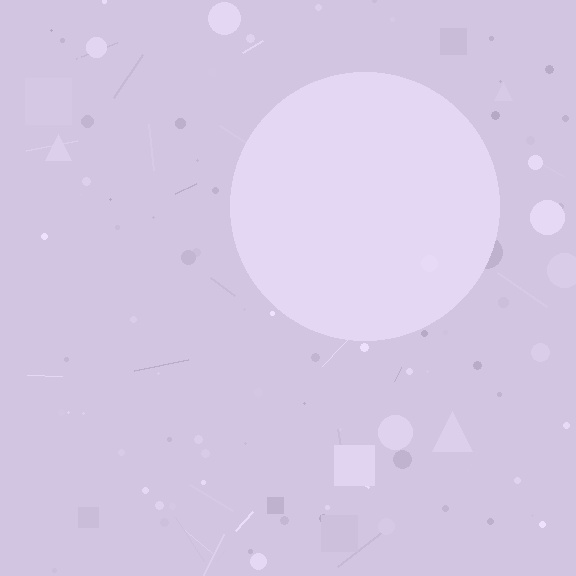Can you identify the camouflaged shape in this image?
The camouflaged shape is a circle.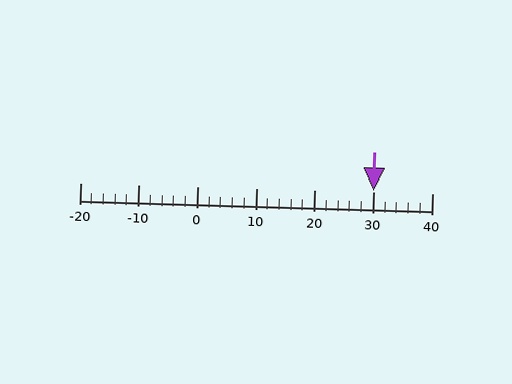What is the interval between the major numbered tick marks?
The major tick marks are spaced 10 units apart.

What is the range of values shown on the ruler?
The ruler shows values from -20 to 40.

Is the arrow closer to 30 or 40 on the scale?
The arrow is closer to 30.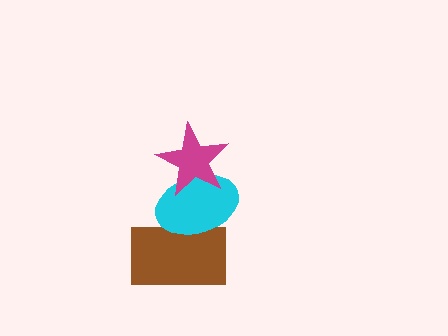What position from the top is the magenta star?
The magenta star is 1st from the top.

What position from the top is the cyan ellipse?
The cyan ellipse is 2nd from the top.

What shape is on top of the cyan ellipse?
The magenta star is on top of the cyan ellipse.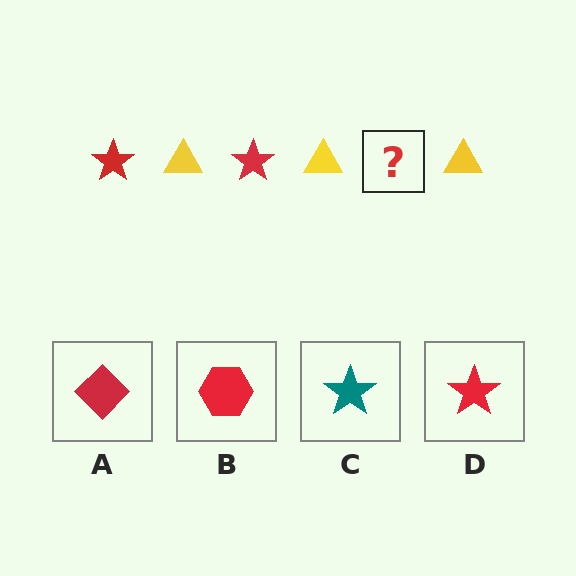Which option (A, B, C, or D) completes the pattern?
D.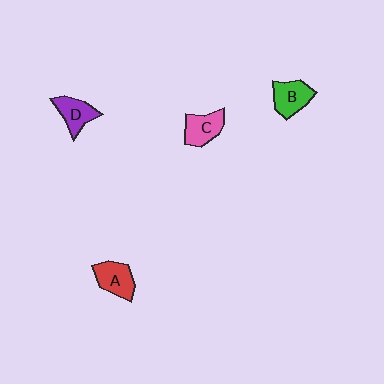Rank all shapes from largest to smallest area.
From largest to smallest: B (green), A (red), C (pink), D (purple).